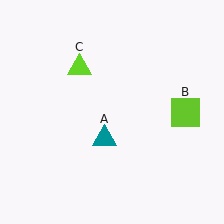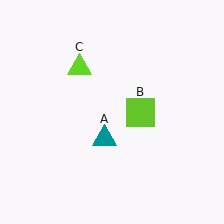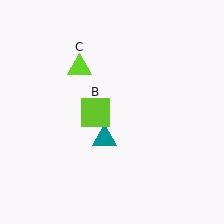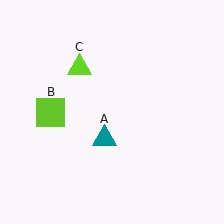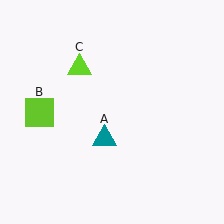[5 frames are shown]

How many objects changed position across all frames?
1 object changed position: lime square (object B).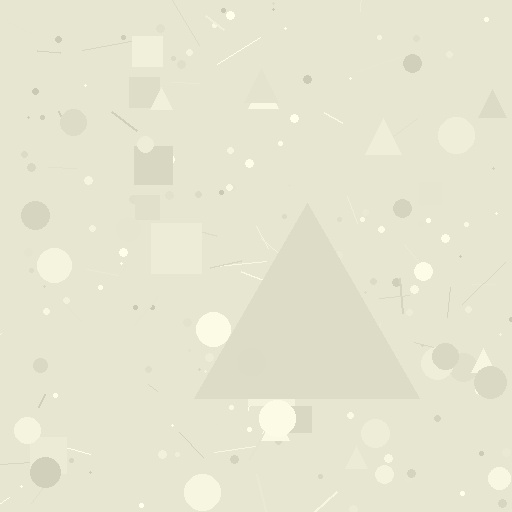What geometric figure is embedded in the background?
A triangle is embedded in the background.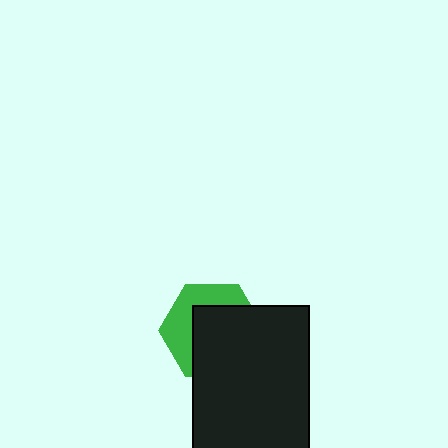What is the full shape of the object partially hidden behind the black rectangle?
The partially hidden object is a green hexagon.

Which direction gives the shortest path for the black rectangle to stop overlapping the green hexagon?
Moving toward the lower-right gives the shortest separation.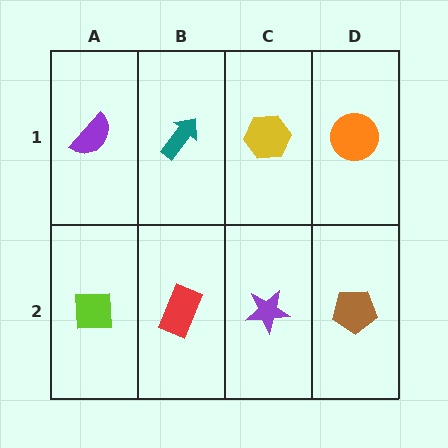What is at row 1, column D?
An orange circle.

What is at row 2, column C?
A purple star.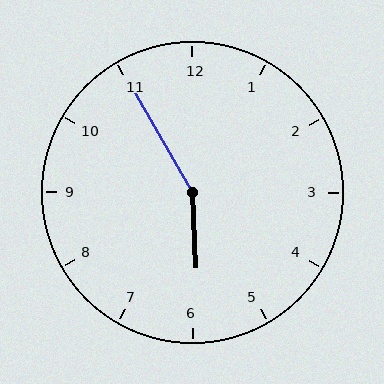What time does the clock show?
5:55.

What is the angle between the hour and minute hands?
Approximately 152 degrees.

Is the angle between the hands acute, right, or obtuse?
It is obtuse.